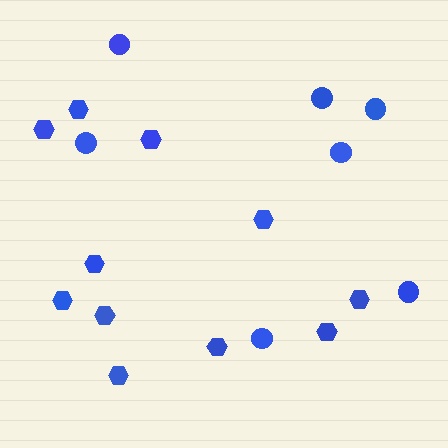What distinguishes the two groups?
There are 2 groups: one group of hexagons (11) and one group of circles (7).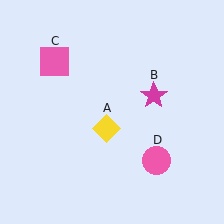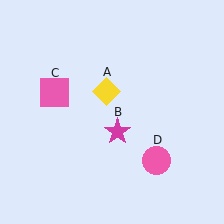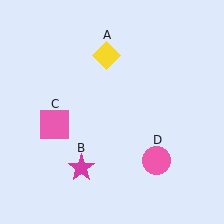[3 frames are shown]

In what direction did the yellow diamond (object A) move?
The yellow diamond (object A) moved up.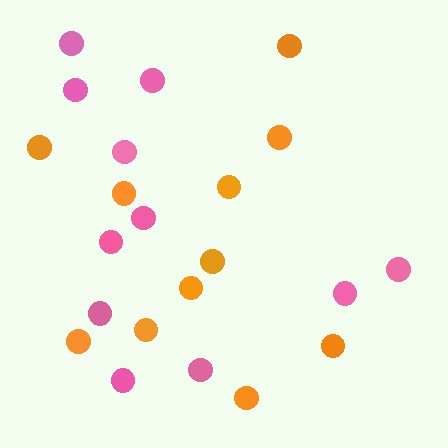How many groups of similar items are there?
There are 2 groups: one group of pink circles (11) and one group of orange circles (11).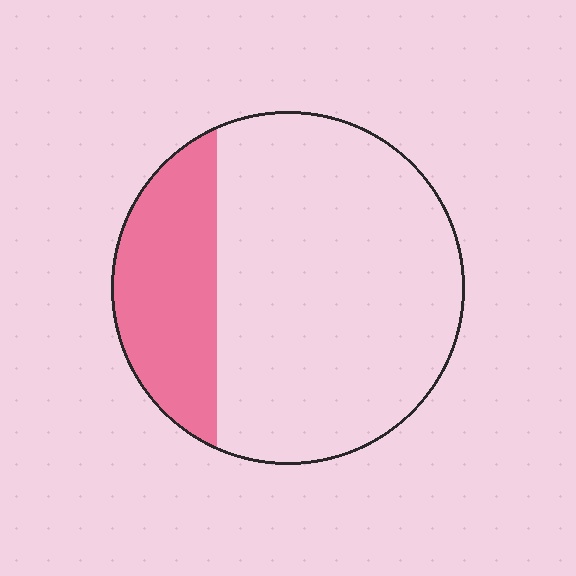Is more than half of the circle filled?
No.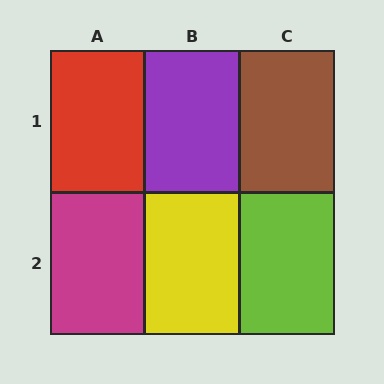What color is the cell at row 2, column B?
Yellow.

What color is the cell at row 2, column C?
Lime.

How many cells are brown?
1 cell is brown.